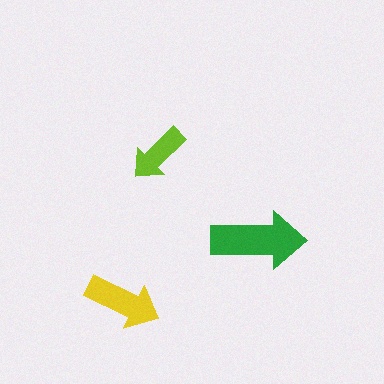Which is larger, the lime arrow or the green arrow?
The green one.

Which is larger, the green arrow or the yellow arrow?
The green one.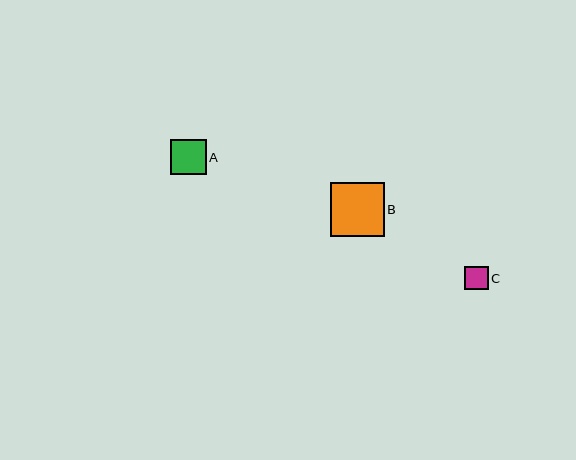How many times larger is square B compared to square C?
Square B is approximately 2.3 times the size of square C.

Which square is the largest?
Square B is the largest with a size of approximately 54 pixels.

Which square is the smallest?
Square C is the smallest with a size of approximately 23 pixels.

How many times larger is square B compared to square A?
Square B is approximately 1.5 times the size of square A.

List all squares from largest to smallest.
From largest to smallest: B, A, C.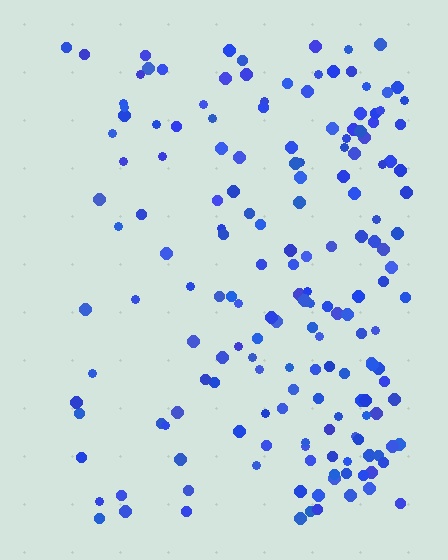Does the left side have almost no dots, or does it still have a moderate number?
Still a moderate number, just noticeably fewer than the right.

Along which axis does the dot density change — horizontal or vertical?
Horizontal.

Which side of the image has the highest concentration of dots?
The right.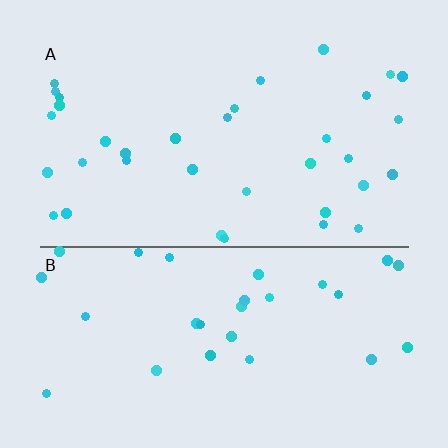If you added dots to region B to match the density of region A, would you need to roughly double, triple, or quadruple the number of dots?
Approximately double.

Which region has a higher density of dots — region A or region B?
A (the top).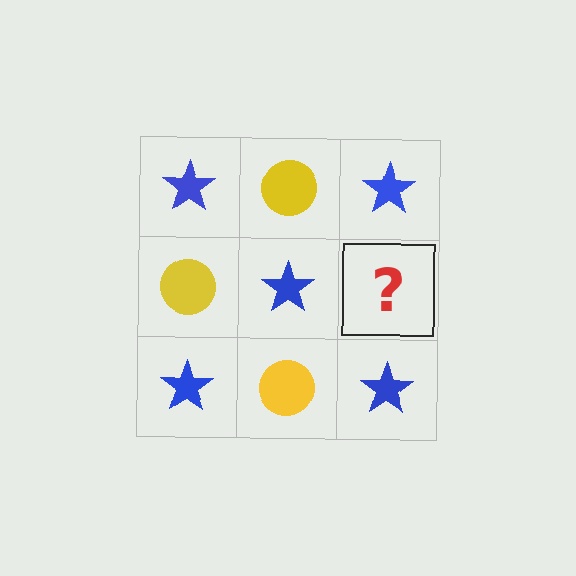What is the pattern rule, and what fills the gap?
The rule is that it alternates blue star and yellow circle in a checkerboard pattern. The gap should be filled with a yellow circle.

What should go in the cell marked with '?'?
The missing cell should contain a yellow circle.